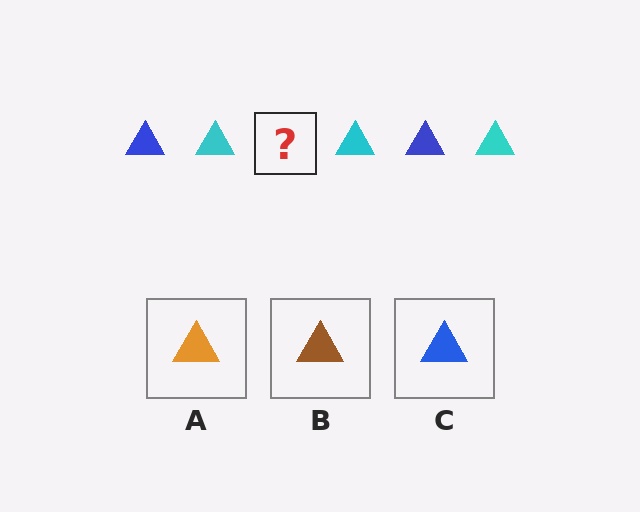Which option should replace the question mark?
Option C.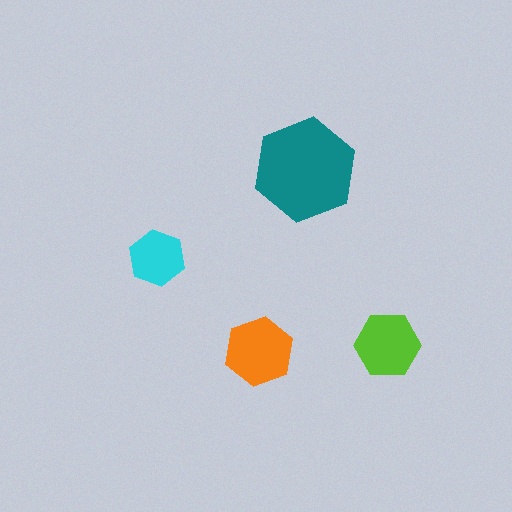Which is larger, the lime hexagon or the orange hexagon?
The orange one.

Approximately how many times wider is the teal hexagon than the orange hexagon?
About 1.5 times wider.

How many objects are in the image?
There are 4 objects in the image.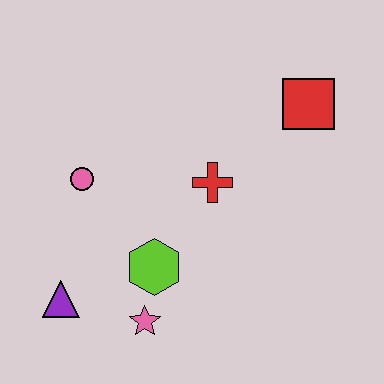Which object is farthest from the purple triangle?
The red square is farthest from the purple triangle.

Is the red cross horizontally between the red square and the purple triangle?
Yes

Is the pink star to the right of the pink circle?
Yes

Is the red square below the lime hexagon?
No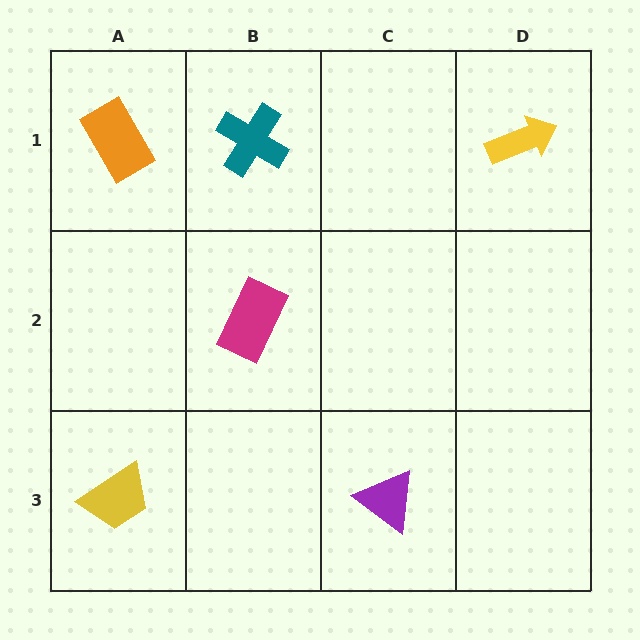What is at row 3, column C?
A purple triangle.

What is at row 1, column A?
An orange rectangle.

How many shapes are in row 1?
3 shapes.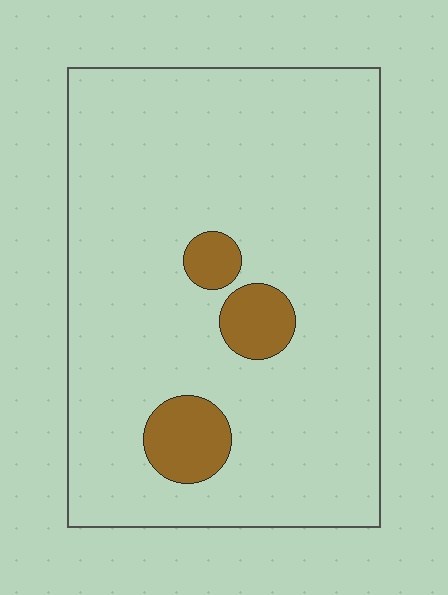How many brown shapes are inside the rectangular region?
3.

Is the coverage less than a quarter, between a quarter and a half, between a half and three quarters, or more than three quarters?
Less than a quarter.